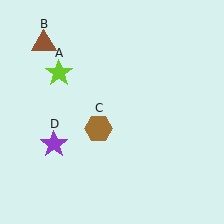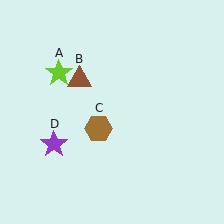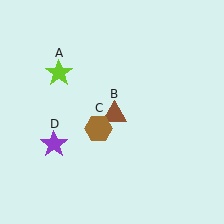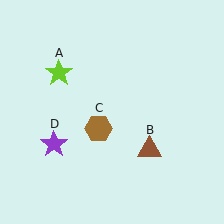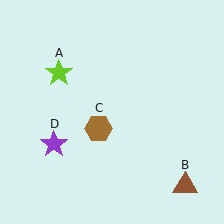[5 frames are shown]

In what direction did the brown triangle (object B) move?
The brown triangle (object B) moved down and to the right.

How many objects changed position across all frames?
1 object changed position: brown triangle (object B).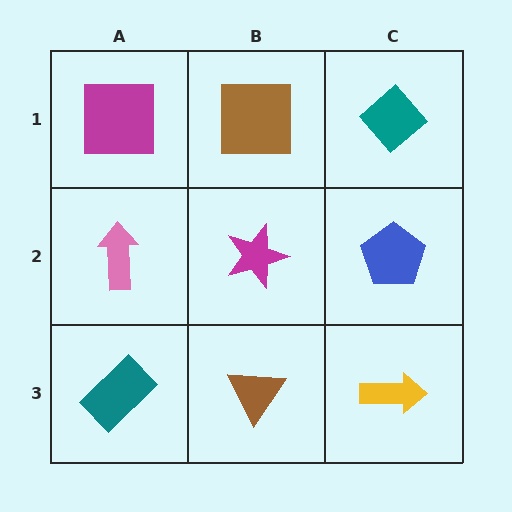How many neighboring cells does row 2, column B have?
4.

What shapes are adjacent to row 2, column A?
A magenta square (row 1, column A), a teal rectangle (row 3, column A), a magenta star (row 2, column B).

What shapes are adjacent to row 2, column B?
A brown square (row 1, column B), a brown triangle (row 3, column B), a pink arrow (row 2, column A), a blue pentagon (row 2, column C).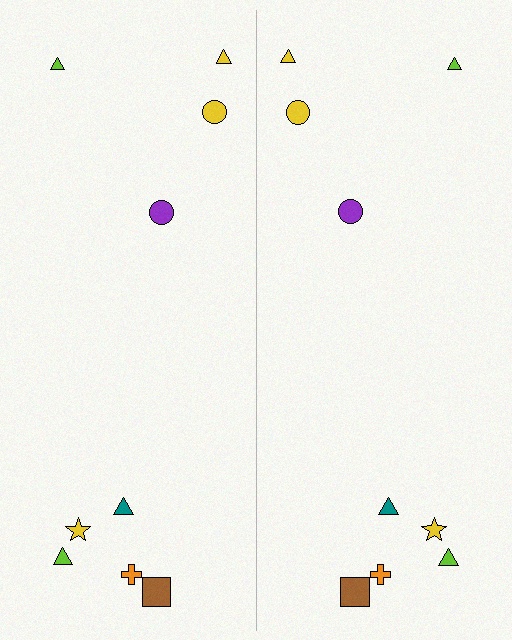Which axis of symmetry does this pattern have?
The pattern has a vertical axis of symmetry running through the center of the image.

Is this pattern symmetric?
Yes, this pattern has bilateral (reflection) symmetry.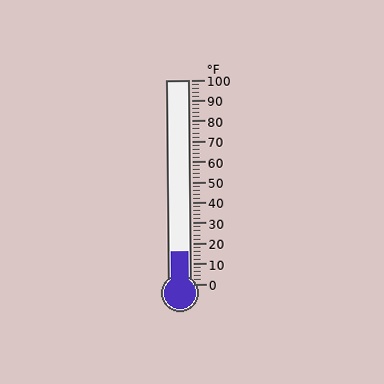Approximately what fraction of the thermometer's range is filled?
The thermometer is filled to approximately 15% of its range.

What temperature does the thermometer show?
The thermometer shows approximately 16°F.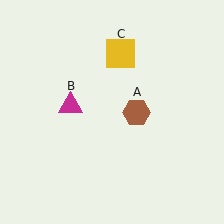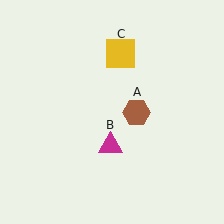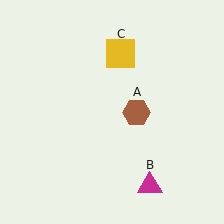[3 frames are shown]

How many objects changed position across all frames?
1 object changed position: magenta triangle (object B).